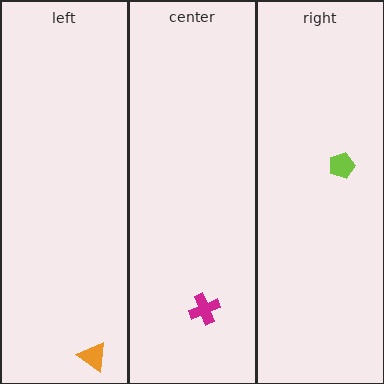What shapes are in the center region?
The magenta cross.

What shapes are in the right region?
The lime pentagon.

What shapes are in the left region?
The orange triangle.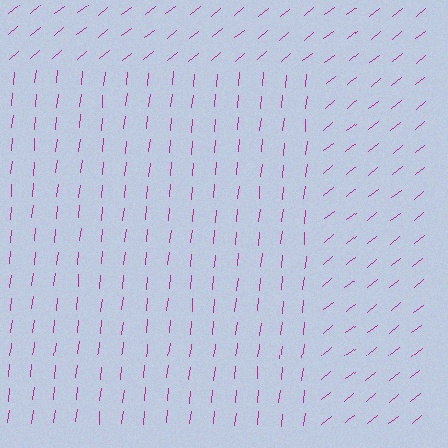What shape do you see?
I see a rectangle.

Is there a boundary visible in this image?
Yes, there is a texture boundary formed by a change in line orientation.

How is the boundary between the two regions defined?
The boundary is defined purely by a change in line orientation (approximately 45 degrees difference). All lines are the same color and thickness.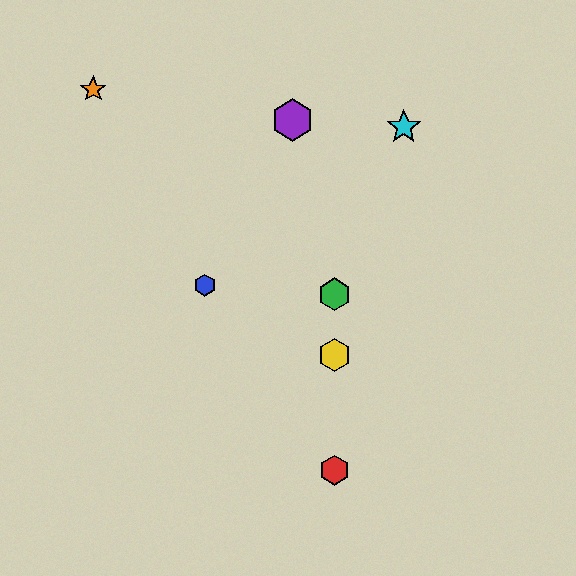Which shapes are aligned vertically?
The red hexagon, the green hexagon, the yellow hexagon are aligned vertically.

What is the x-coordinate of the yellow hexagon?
The yellow hexagon is at x≈334.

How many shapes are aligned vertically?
3 shapes (the red hexagon, the green hexagon, the yellow hexagon) are aligned vertically.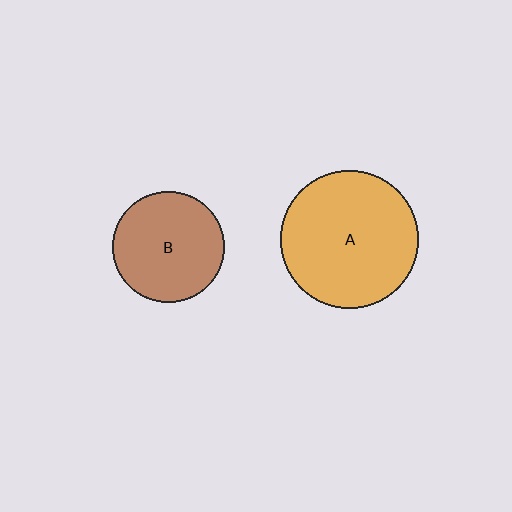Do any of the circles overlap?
No, none of the circles overlap.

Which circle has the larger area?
Circle A (orange).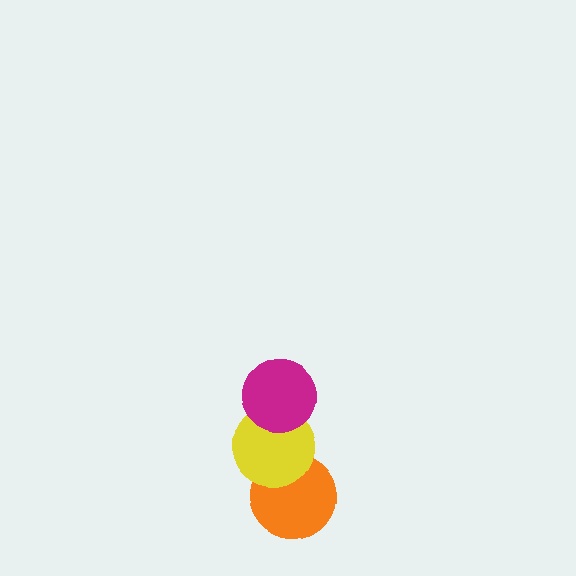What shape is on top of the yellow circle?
The magenta circle is on top of the yellow circle.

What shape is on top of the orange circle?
The yellow circle is on top of the orange circle.